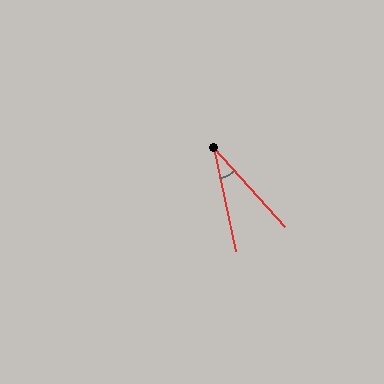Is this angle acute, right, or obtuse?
It is acute.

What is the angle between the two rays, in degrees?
Approximately 30 degrees.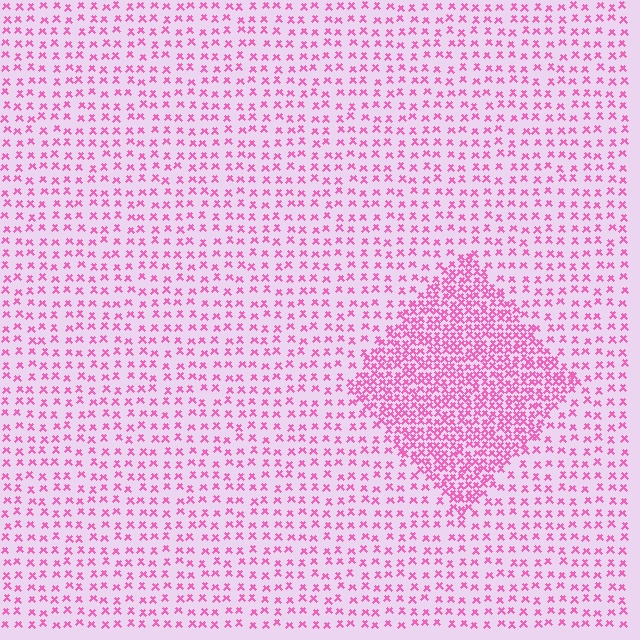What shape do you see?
I see a diamond.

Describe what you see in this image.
The image contains small pink elements arranged at two different densities. A diamond-shaped region is visible where the elements are more densely packed than the surrounding area.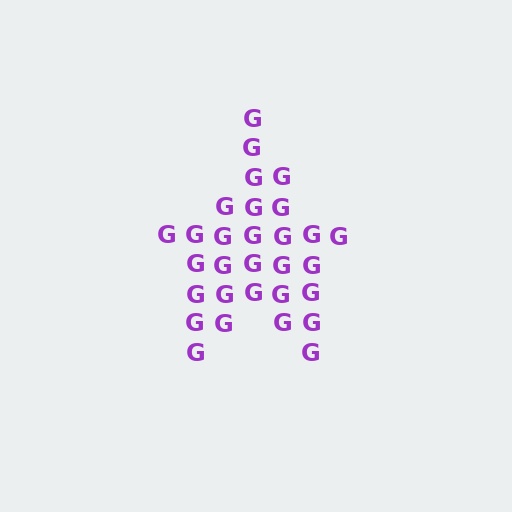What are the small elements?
The small elements are letter G's.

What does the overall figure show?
The overall figure shows a star.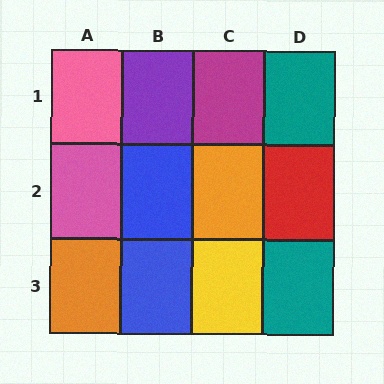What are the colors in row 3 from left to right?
Orange, blue, yellow, teal.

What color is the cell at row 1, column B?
Purple.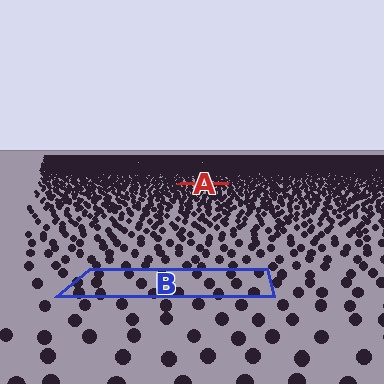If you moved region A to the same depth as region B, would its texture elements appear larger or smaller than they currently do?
They would appear larger. At a closer depth, the same texture elements are projected at a bigger on-screen size.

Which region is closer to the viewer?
Region B is closer. The texture elements there are larger and more spread out.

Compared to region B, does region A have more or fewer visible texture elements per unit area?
Region A has more texture elements per unit area — they are packed more densely because it is farther away.